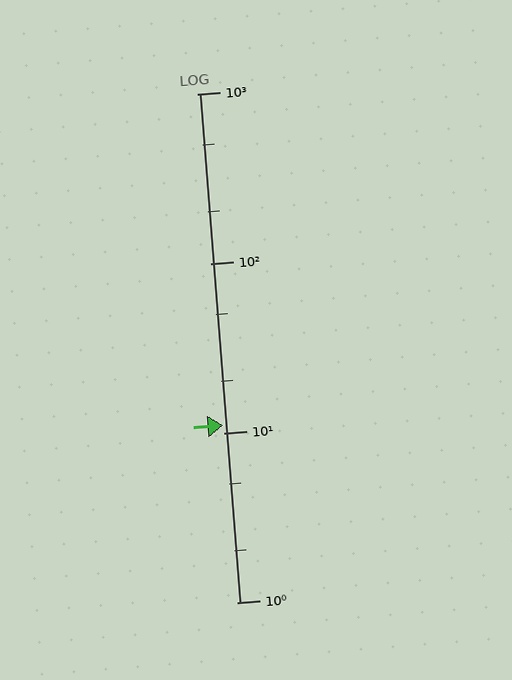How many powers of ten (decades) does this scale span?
The scale spans 3 decades, from 1 to 1000.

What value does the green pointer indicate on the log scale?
The pointer indicates approximately 11.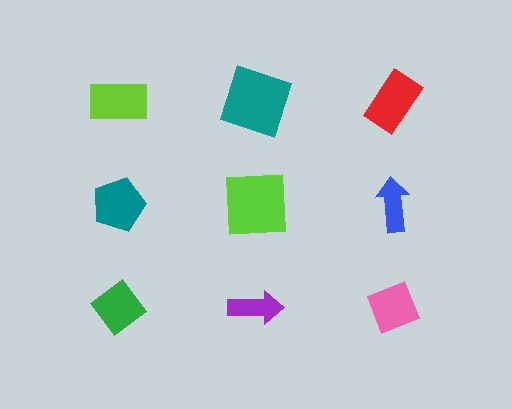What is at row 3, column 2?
A purple arrow.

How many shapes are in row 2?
3 shapes.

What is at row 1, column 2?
A teal square.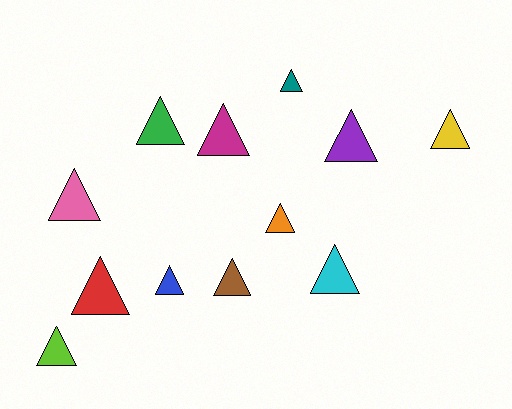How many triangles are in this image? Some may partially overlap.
There are 12 triangles.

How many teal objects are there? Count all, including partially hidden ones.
There is 1 teal object.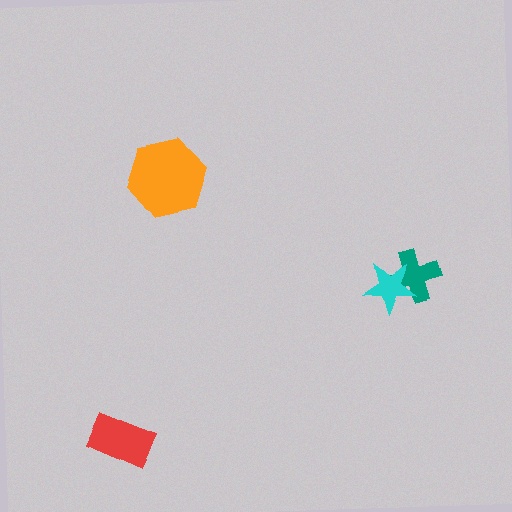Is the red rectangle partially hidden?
No, no other shape covers it.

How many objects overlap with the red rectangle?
0 objects overlap with the red rectangle.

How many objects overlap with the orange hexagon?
0 objects overlap with the orange hexagon.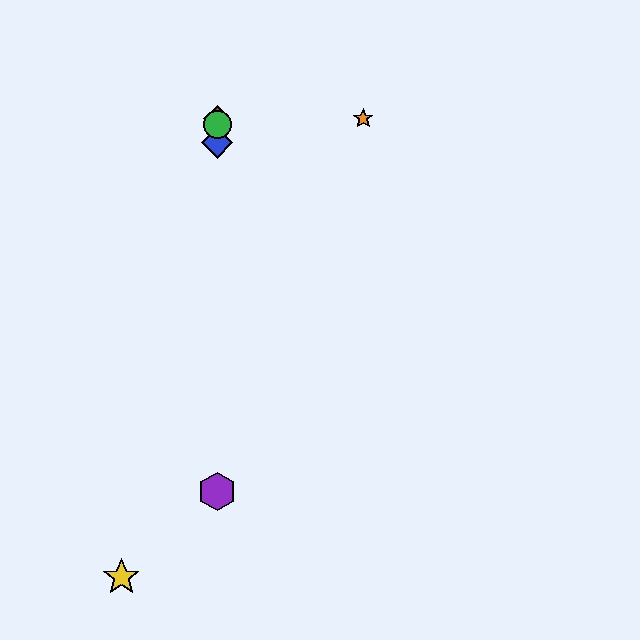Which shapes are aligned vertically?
The red diamond, the blue diamond, the green circle, the purple hexagon are aligned vertically.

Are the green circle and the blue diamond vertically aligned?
Yes, both are at x≈217.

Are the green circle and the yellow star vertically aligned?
No, the green circle is at x≈217 and the yellow star is at x≈121.